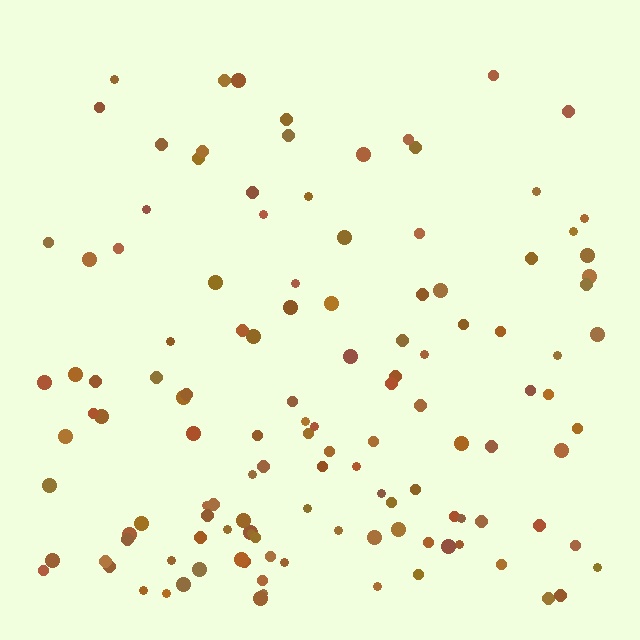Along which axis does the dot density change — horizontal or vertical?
Vertical.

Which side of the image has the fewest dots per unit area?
The top.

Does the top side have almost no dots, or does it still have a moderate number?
Still a moderate number, just noticeably fewer than the bottom.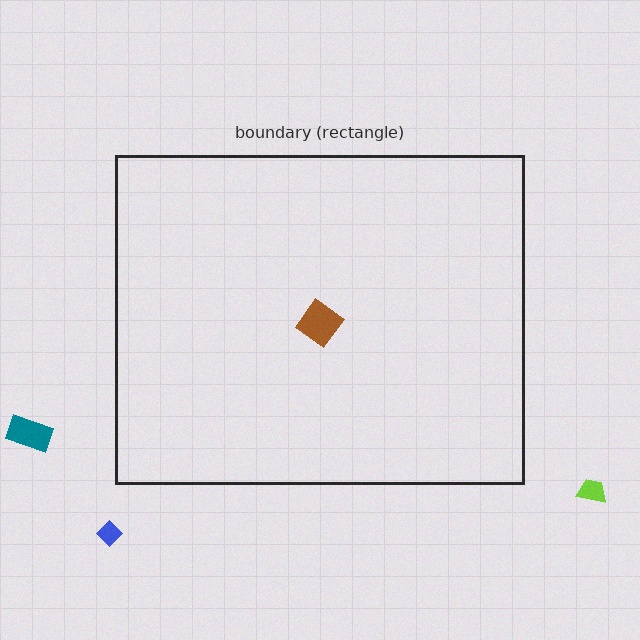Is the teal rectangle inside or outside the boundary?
Outside.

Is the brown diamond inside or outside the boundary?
Inside.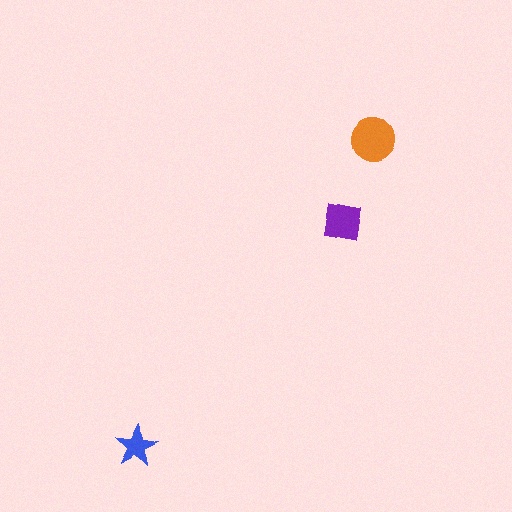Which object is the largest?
The orange circle.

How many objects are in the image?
There are 3 objects in the image.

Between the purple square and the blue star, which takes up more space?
The purple square.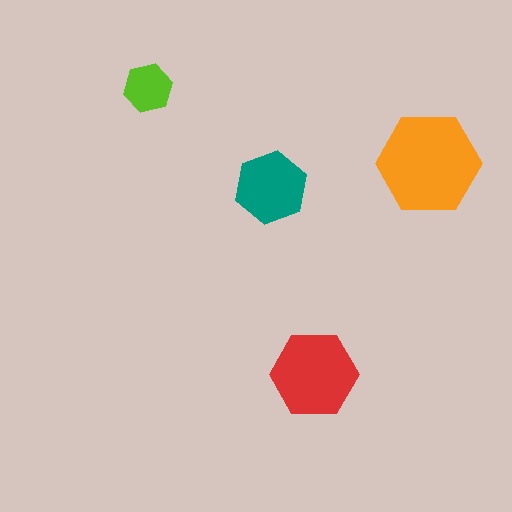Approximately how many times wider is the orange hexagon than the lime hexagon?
About 2 times wider.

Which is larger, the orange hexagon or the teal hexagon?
The orange one.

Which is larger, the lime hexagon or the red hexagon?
The red one.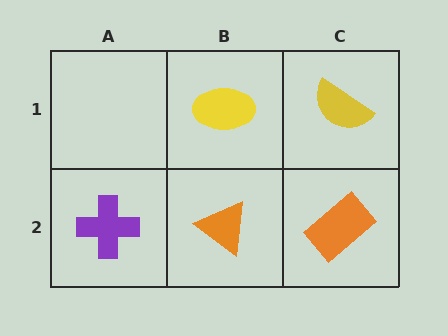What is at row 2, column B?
An orange triangle.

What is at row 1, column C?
A yellow semicircle.